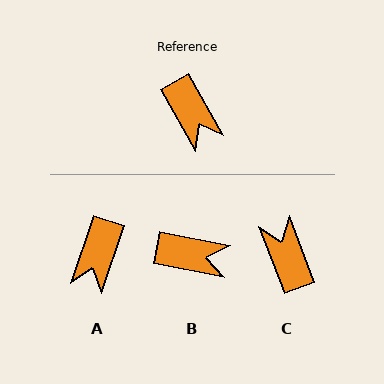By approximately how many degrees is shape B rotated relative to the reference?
Approximately 49 degrees counter-clockwise.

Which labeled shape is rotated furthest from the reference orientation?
C, about 171 degrees away.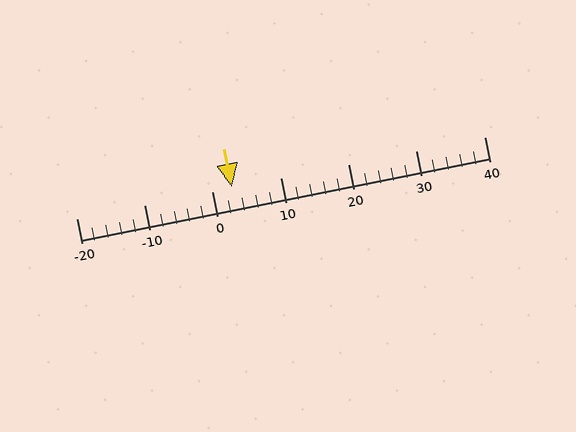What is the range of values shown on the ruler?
The ruler shows values from -20 to 40.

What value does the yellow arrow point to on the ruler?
The yellow arrow points to approximately 3.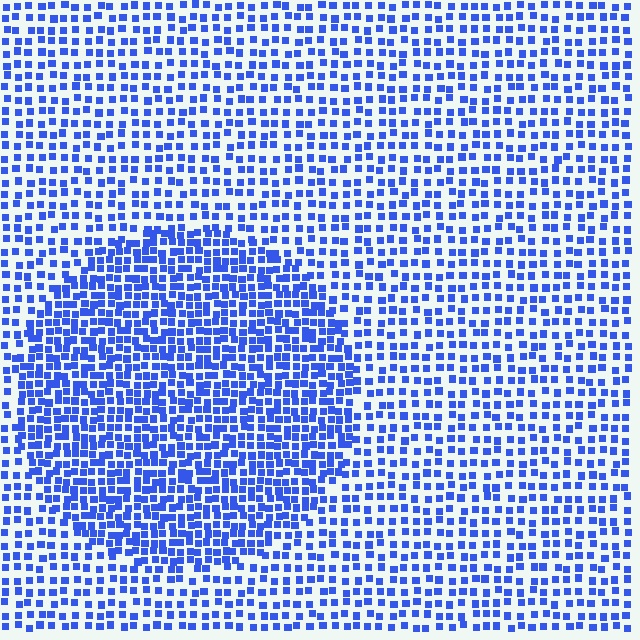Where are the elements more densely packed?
The elements are more densely packed inside the circle boundary.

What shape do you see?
I see a circle.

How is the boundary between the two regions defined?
The boundary is defined by a change in element density (approximately 1.8x ratio). All elements are the same color, size, and shape.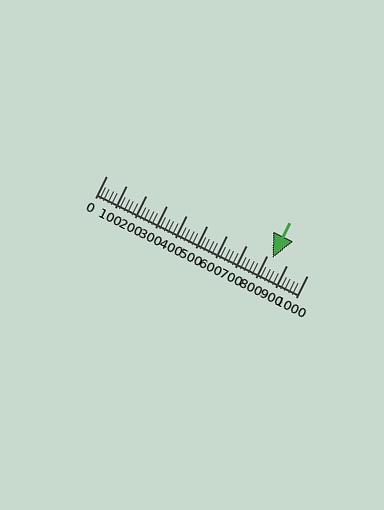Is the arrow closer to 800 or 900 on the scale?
The arrow is closer to 800.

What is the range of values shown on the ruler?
The ruler shows values from 0 to 1000.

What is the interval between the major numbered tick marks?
The major tick marks are spaced 100 units apart.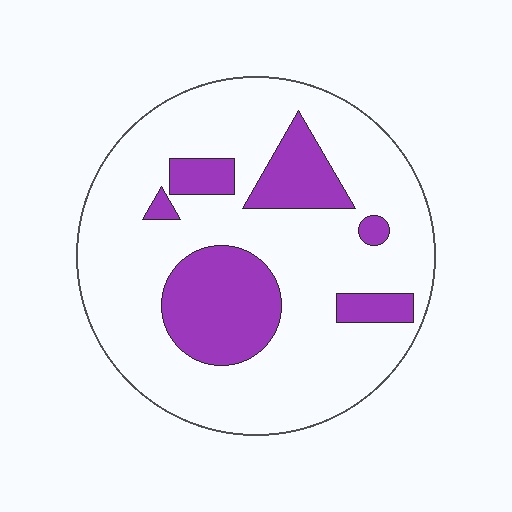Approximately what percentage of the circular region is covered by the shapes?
Approximately 25%.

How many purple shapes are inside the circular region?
6.